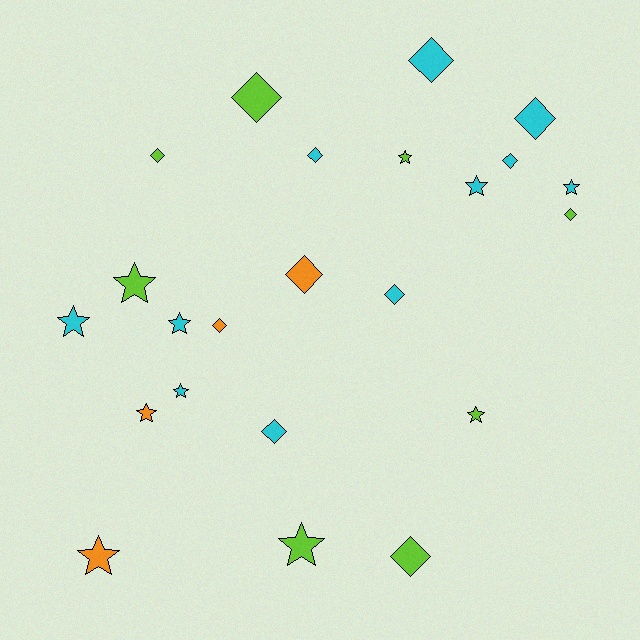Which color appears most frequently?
Cyan, with 11 objects.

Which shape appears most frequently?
Diamond, with 12 objects.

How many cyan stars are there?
There are 5 cyan stars.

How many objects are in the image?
There are 23 objects.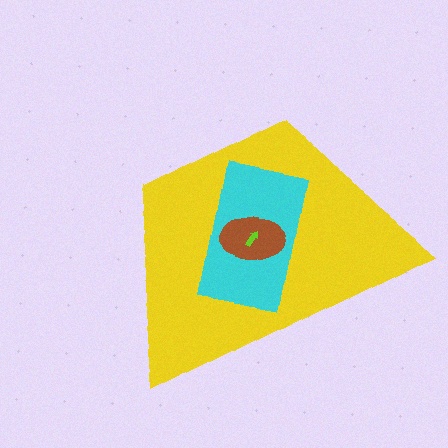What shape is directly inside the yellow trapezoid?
The cyan rectangle.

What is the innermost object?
The lime arrow.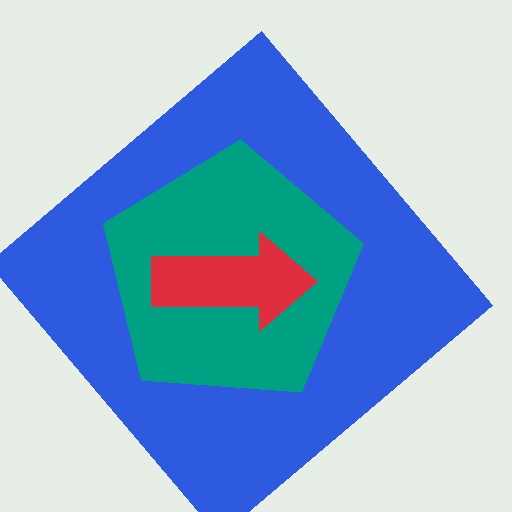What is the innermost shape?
The red arrow.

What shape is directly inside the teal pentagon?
The red arrow.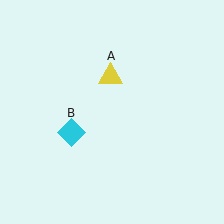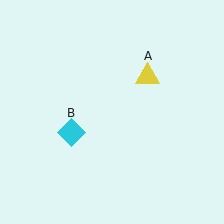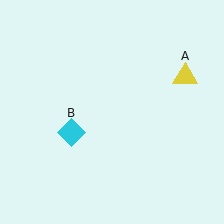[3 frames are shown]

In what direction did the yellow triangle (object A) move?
The yellow triangle (object A) moved right.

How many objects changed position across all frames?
1 object changed position: yellow triangle (object A).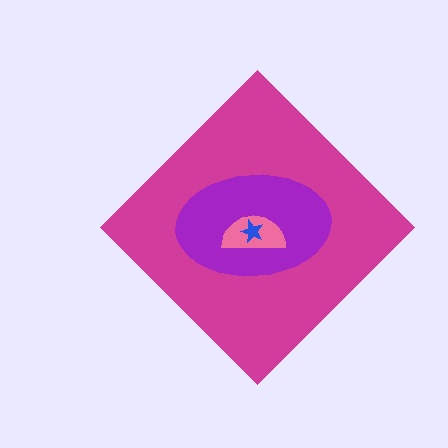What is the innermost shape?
The blue star.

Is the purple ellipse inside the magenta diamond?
Yes.